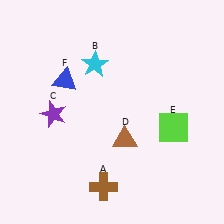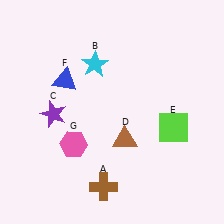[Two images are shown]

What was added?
A pink hexagon (G) was added in Image 2.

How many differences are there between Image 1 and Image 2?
There is 1 difference between the two images.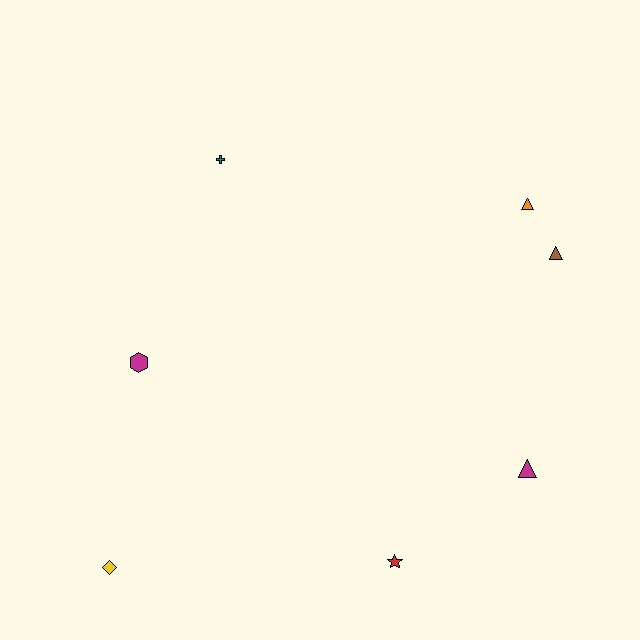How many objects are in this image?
There are 7 objects.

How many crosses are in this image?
There is 1 cross.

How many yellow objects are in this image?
There is 1 yellow object.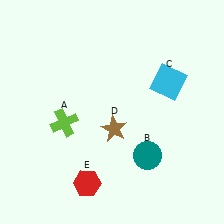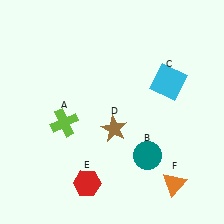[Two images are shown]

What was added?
An orange triangle (F) was added in Image 2.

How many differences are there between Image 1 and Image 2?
There is 1 difference between the two images.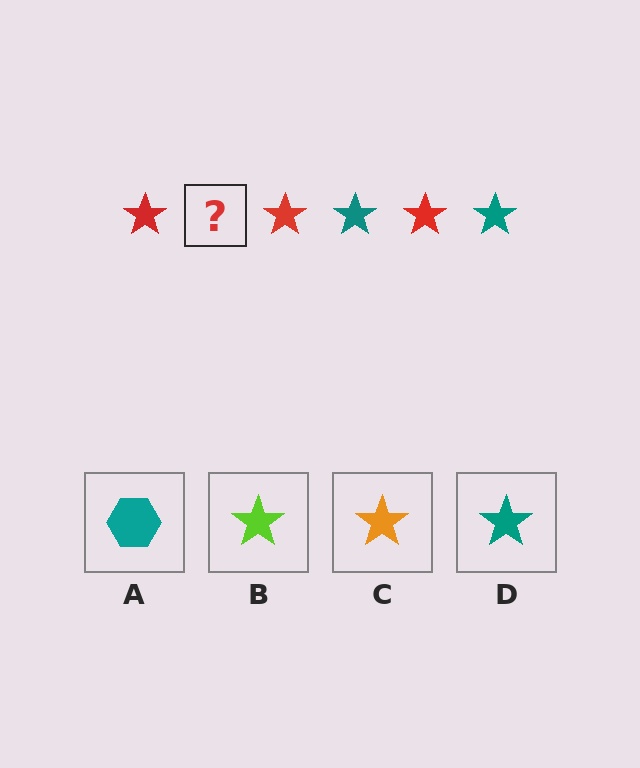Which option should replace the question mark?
Option D.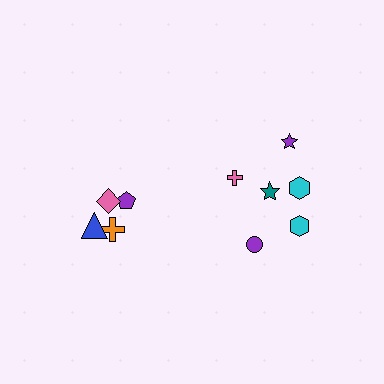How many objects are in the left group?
There are 4 objects.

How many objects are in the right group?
There are 6 objects.